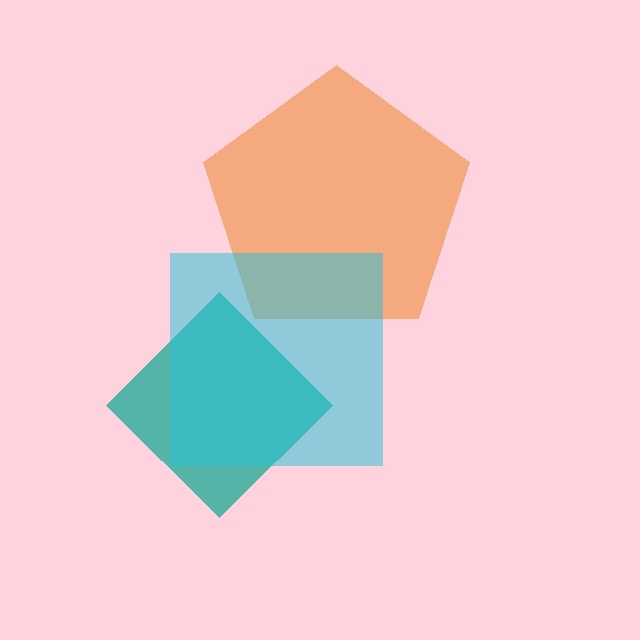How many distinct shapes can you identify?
There are 3 distinct shapes: a teal diamond, an orange pentagon, a cyan square.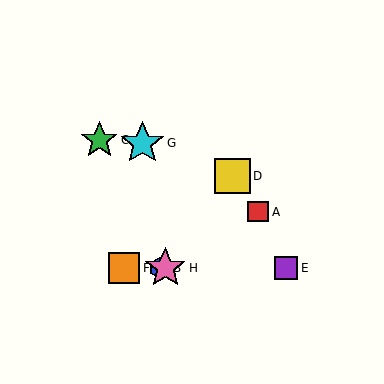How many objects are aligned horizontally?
4 objects (B, E, F, H) are aligned horizontally.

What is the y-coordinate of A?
Object A is at y≈212.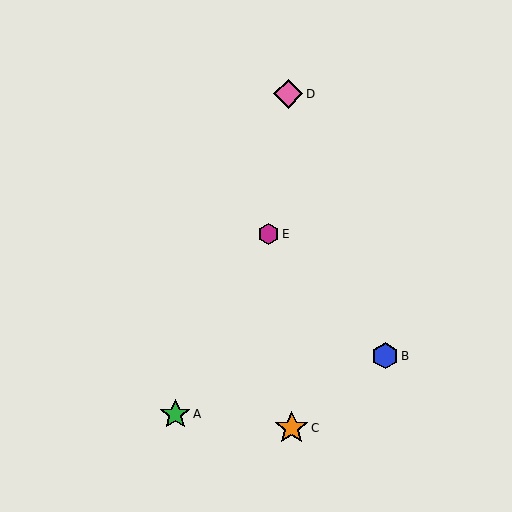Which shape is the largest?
The orange star (labeled C) is the largest.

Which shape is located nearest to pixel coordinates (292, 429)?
The orange star (labeled C) at (292, 428) is nearest to that location.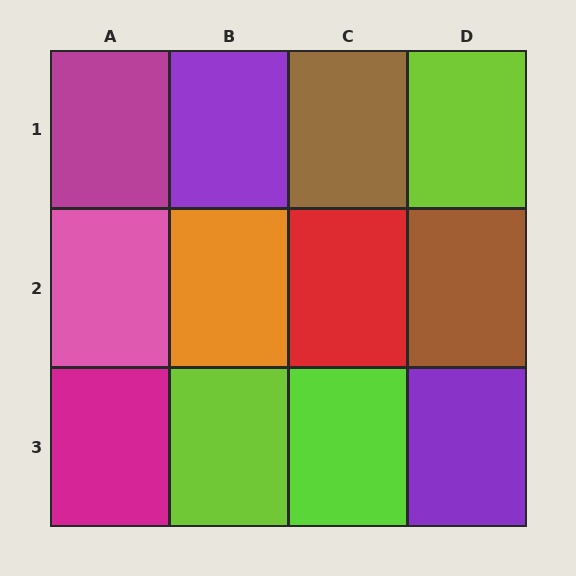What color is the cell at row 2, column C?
Red.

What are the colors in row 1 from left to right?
Magenta, purple, brown, lime.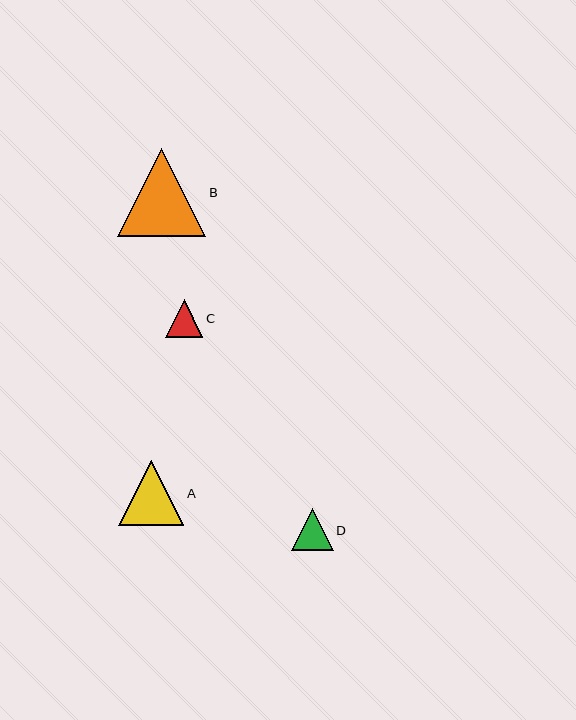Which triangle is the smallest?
Triangle C is the smallest with a size of approximately 38 pixels.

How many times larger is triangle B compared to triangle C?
Triangle B is approximately 2.3 times the size of triangle C.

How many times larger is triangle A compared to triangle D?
Triangle A is approximately 1.6 times the size of triangle D.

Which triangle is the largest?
Triangle B is the largest with a size of approximately 88 pixels.